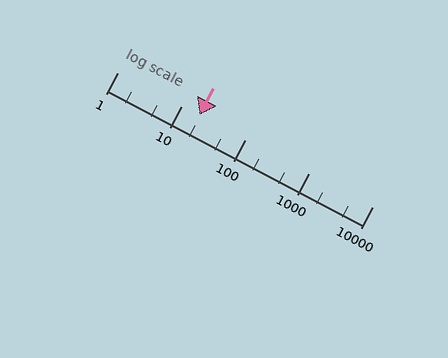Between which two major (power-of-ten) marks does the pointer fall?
The pointer is between 10 and 100.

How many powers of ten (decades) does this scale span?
The scale spans 4 decades, from 1 to 10000.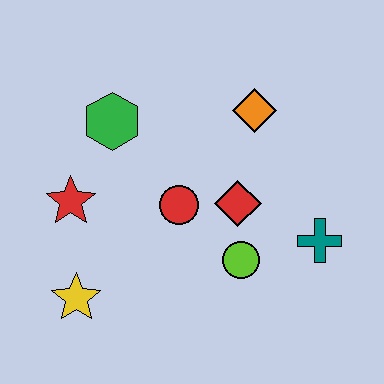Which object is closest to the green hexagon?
The red star is closest to the green hexagon.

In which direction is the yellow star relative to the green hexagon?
The yellow star is below the green hexagon.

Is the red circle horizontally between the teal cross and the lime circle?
No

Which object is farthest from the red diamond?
The yellow star is farthest from the red diamond.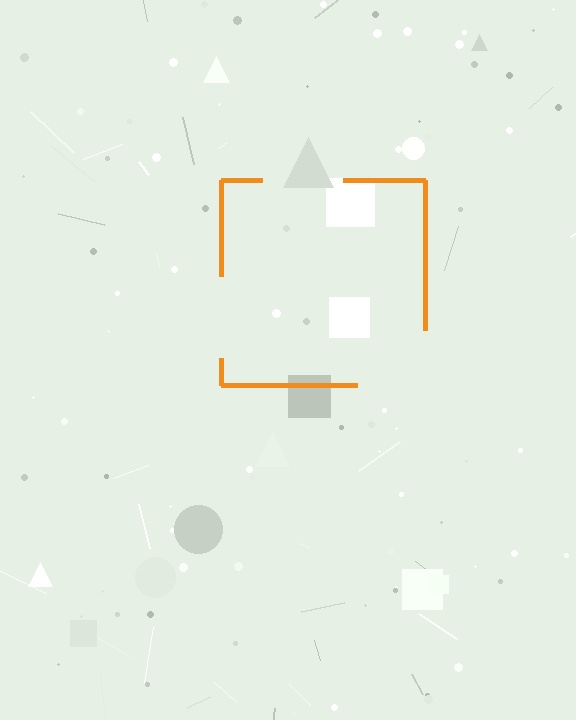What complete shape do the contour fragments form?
The contour fragments form a square.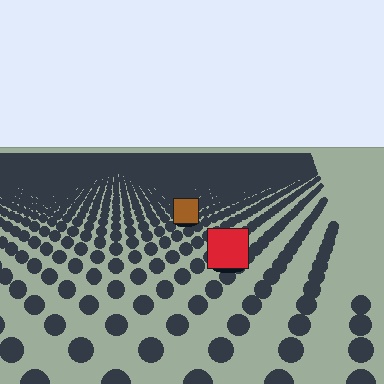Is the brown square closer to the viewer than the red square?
No. The red square is closer — you can tell from the texture gradient: the ground texture is coarser near it.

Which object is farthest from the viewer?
The brown square is farthest from the viewer. It appears smaller and the ground texture around it is denser.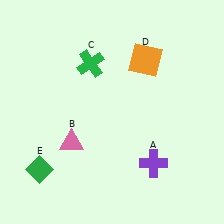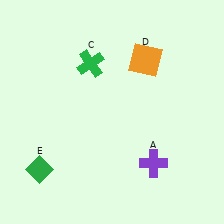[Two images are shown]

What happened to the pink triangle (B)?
The pink triangle (B) was removed in Image 2. It was in the bottom-left area of Image 1.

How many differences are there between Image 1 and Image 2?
There is 1 difference between the two images.